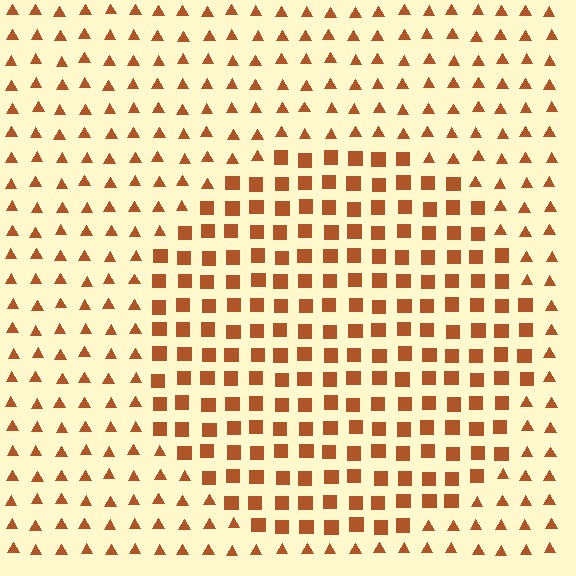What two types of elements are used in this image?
The image uses squares inside the circle region and triangles outside it.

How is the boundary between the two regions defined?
The boundary is defined by a change in element shape: squares inside vs. triangles outside. All elements share the same color and spacing.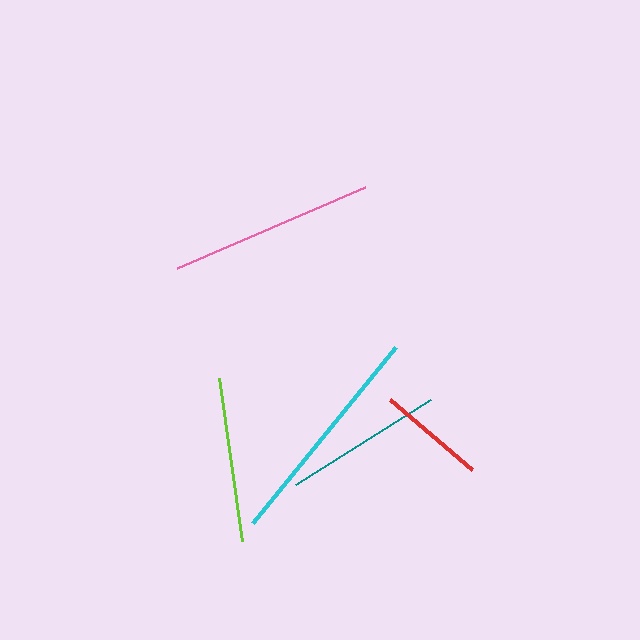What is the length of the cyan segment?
The cyan segment is approximately 227 pixels long.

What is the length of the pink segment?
The pink segment is approximately 205 pixels long.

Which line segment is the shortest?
The red line is the shortest at approximately 108 pixels.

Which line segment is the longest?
The cyan line is the longest at approximately 227 pixels.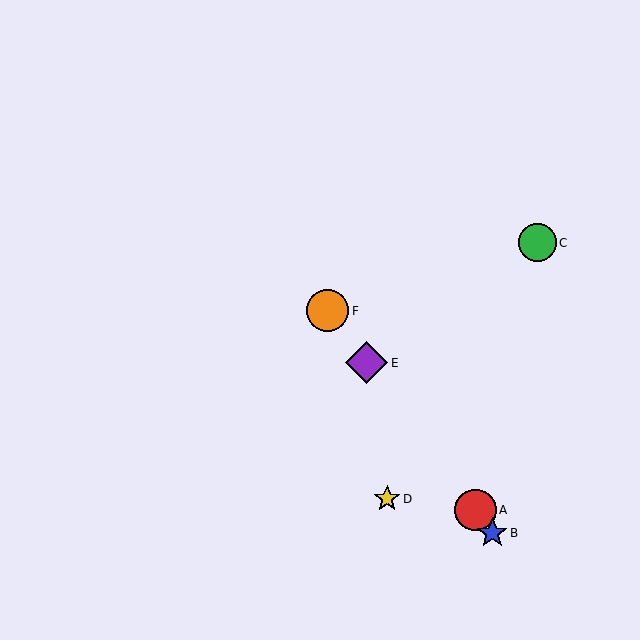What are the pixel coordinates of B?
Object B is at (492, 533).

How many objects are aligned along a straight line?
4 objects (A, B, E, F) are aligned along a straight line.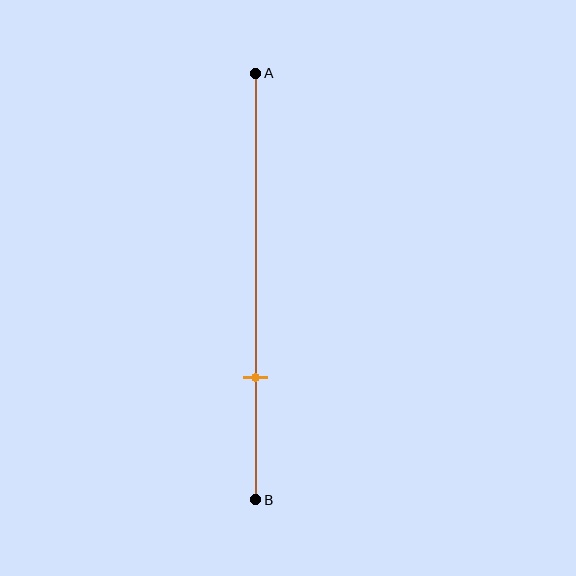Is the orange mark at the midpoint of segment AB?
No, the mark is at about 70% from A, not at the 50% midpoint.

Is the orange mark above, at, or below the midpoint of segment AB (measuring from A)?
The orange mark is below the midpoint of segment AB.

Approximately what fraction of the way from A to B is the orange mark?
The orange mark is approximately 70% of the way from A to B.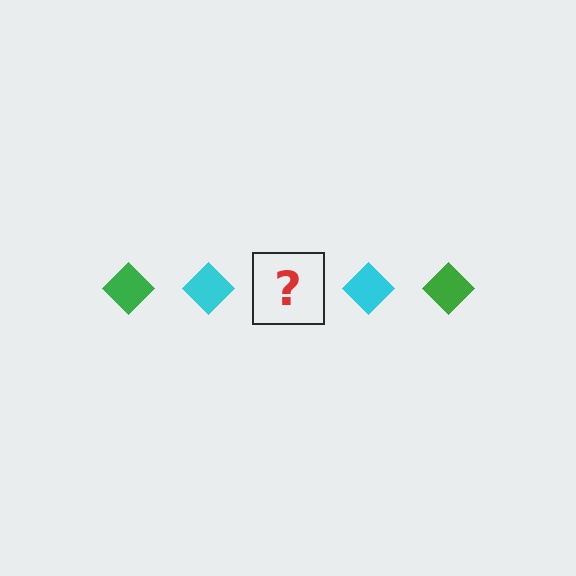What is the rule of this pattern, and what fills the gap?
The rule is that the pattern cycles through green, cyan diamonds. The gap should be filled with a green diamond.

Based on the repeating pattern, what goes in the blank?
The blank should be a green diamond.